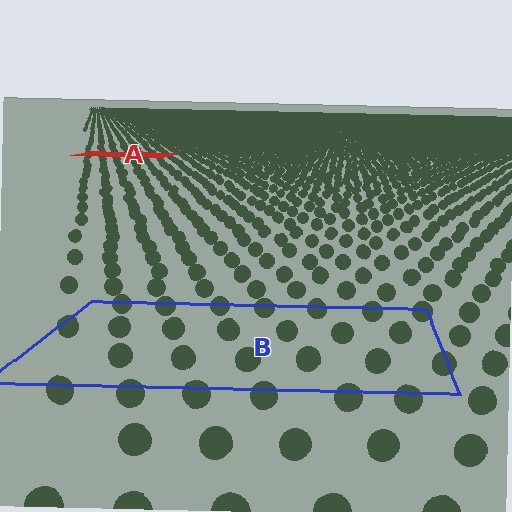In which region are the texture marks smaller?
The texture marks are smaller in region A, because it is farther away.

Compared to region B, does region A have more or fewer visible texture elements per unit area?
Region A has more texture elements per unit area — they are packed more densely because it is farther away.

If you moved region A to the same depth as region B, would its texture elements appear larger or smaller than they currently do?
They would appear larger. At a closer depth, the same texture elements are projected at a bigger on-screen size.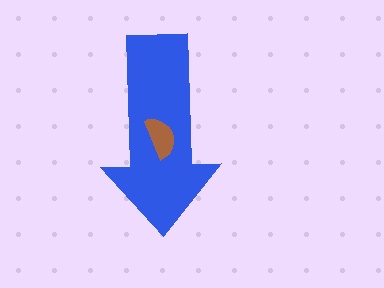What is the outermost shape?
The blue arrow.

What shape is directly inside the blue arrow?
The brown semicircle.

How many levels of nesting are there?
2.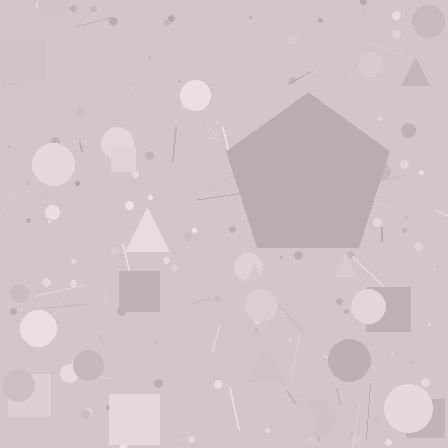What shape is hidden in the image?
A pentagon is hidden in the image.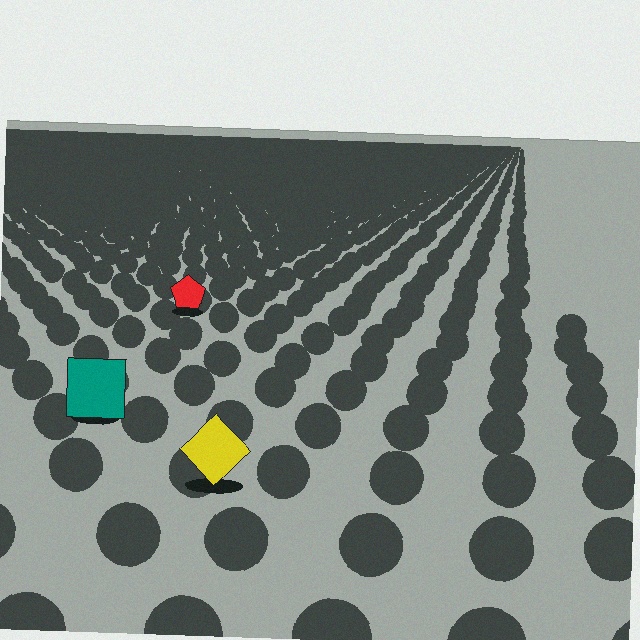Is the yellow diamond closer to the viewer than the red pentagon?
Yes. The yellow diamond is closer — you can tell from the texture gradient: the ground texture is coarser near it.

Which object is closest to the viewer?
The yellow diamond is closest. The texture marks near it are larger and more spread out.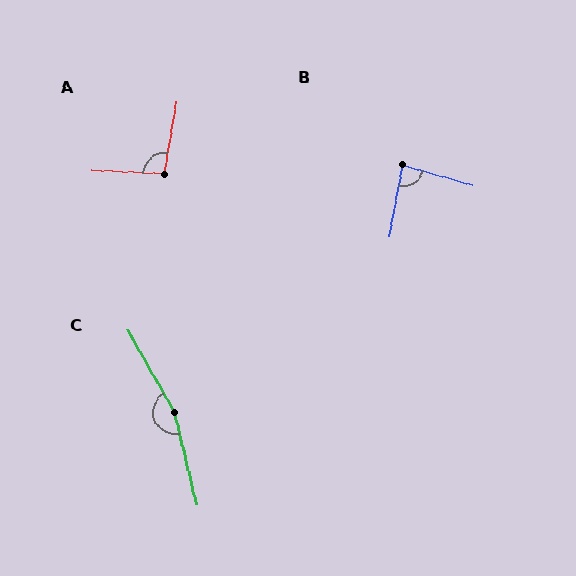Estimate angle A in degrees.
Approximately 98 degrees.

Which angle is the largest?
C, at approximately 164 degrees.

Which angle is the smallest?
B, at approximately 85 degrees.